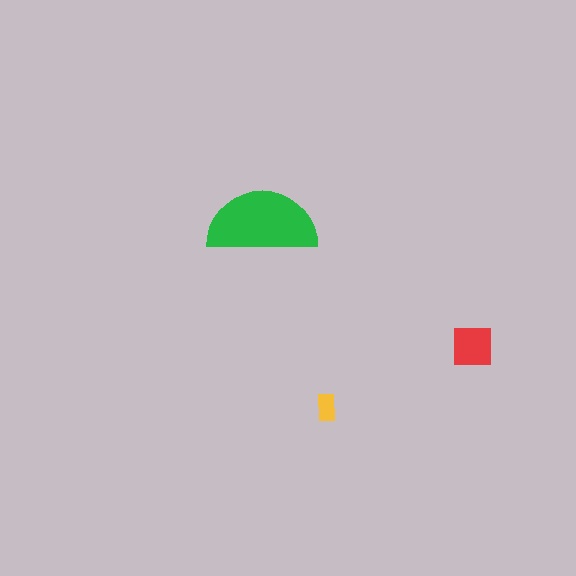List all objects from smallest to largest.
The yellow rectangle, the red square, the green semicircle.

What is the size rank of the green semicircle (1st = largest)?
1st.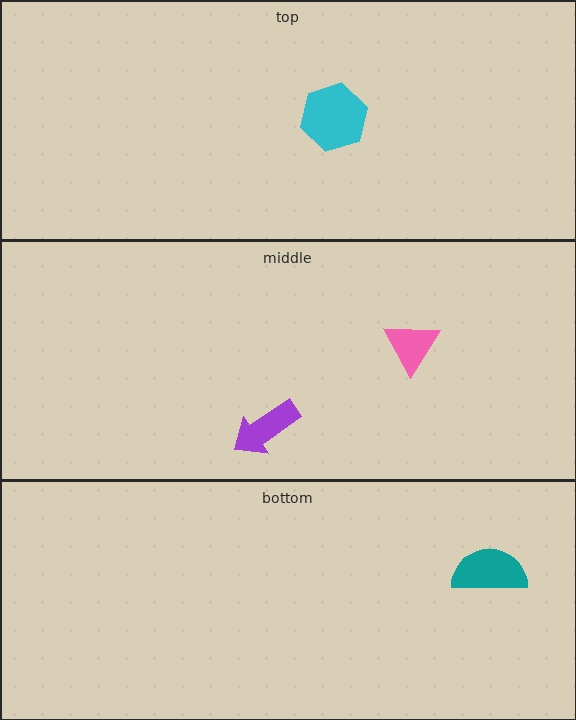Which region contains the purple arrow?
The middle region.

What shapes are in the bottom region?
The teal semicircle.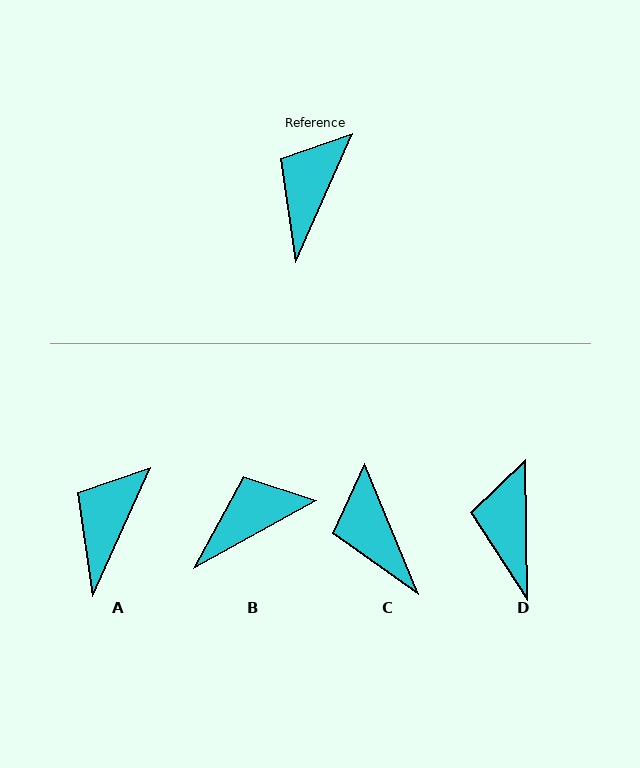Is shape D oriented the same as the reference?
No, it is off by about 25 degrees.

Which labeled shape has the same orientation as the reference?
A.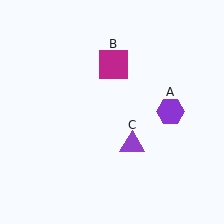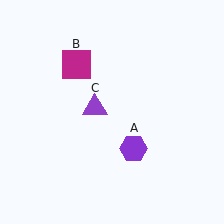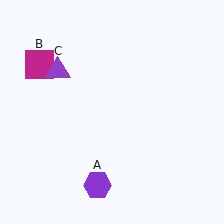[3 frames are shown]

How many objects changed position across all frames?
3 objects changed position: purple hexagon (object A), magenta square (object B), purple triangle (object C).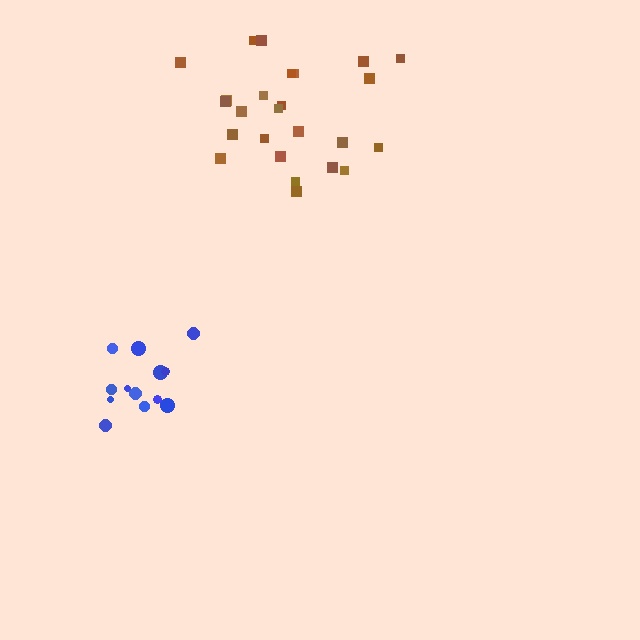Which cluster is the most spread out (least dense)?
Brown.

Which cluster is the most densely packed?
Blue.